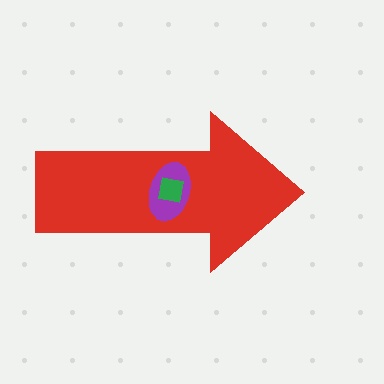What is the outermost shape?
The red arrow.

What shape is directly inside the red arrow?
The purple ellipse.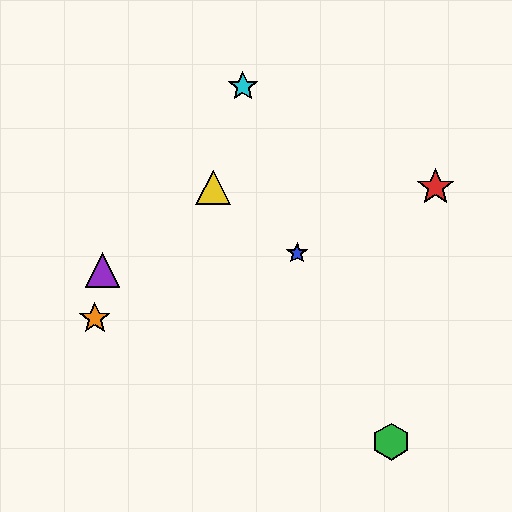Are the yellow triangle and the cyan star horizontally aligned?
No, the yellow triangle is at y≈187 and the cyan star is at y≈87.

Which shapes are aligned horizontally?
The red star, the yellow triangle are aligned horizontally.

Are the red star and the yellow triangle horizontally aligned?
Yes, both are at y≈187.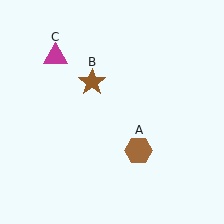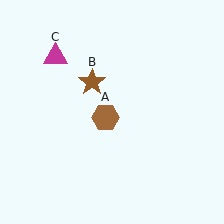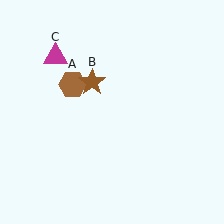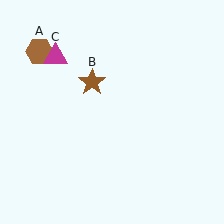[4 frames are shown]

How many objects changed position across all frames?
1 object changed position: brown hexagon (object A).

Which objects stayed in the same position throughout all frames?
Brown star (object B) and magenta triangle (object C) remained stationary.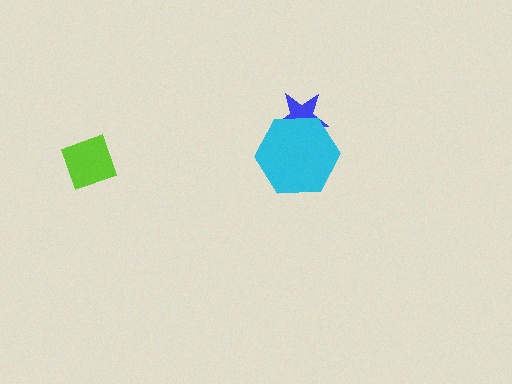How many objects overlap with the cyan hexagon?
1 object overlaps with the cyan hexagon.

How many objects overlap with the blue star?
1 object overlaps with the blue star.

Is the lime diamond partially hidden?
No, no other shape covers it.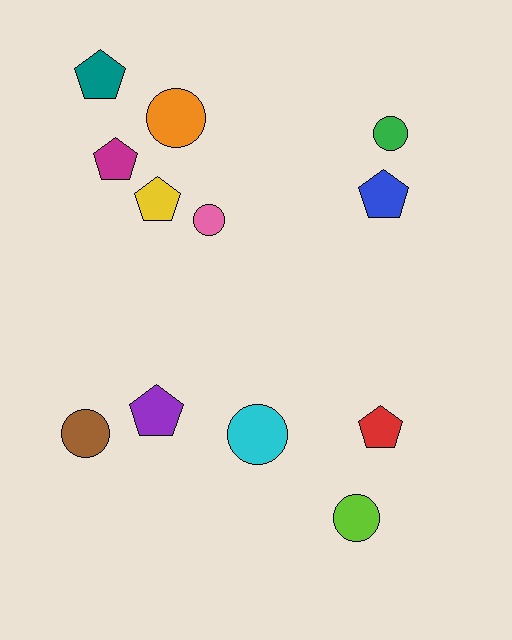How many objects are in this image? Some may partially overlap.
There are 12 objects.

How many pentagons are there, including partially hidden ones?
There are 6 pentagons.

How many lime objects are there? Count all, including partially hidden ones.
There is 1 lime object.